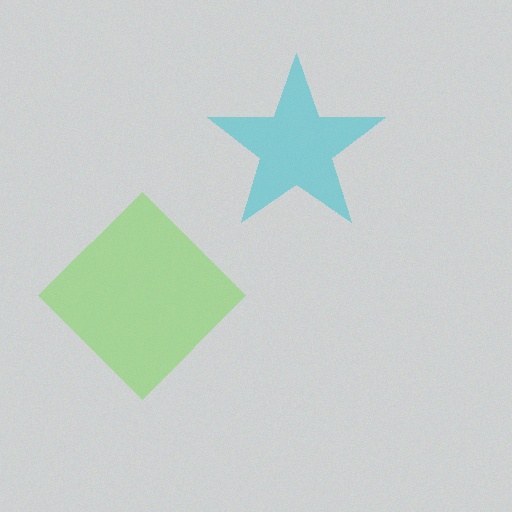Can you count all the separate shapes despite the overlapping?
Yes, there are 2 separate shapes.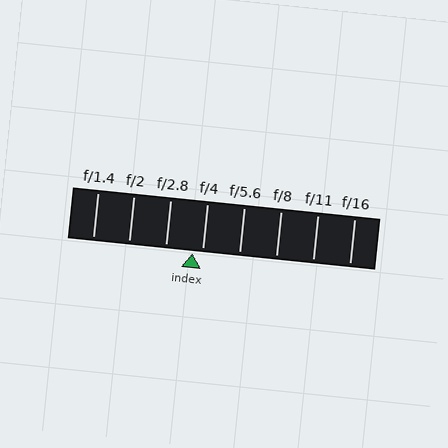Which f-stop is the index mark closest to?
The index mark is closest to f/4.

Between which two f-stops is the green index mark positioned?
The index mark is between f/2.8 and f/4.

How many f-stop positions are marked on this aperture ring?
There are 8 f-stop positions marked.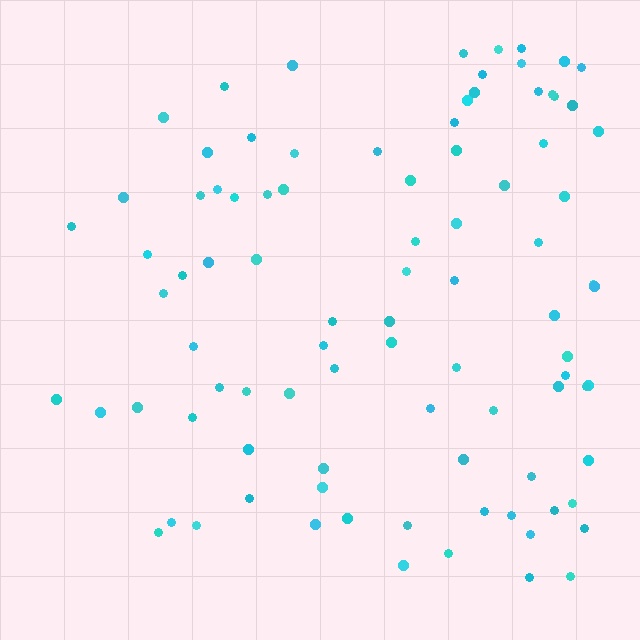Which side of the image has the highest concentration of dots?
The right.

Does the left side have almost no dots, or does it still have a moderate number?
Still a moderate number, just noticeably fewer than the right.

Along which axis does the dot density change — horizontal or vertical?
Horizontal.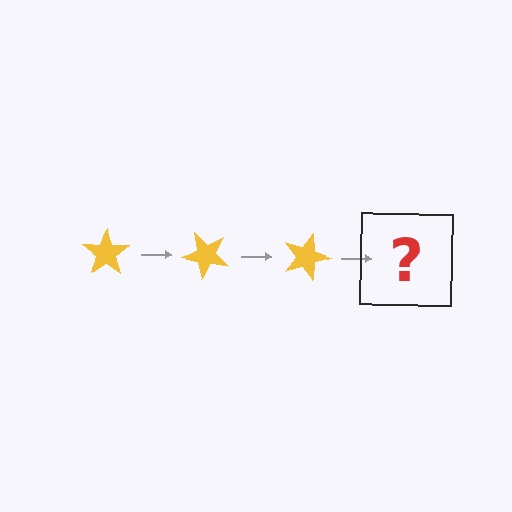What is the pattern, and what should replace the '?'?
The pattern is that the star rotates 45 degrees each step. The '?' should be a yellow star rotated 135 degrees.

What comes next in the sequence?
The next element should be a yellow star rotated 135 degrees.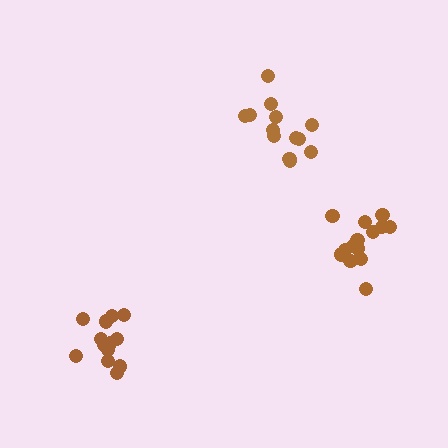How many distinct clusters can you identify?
There are 3 distinct clusters.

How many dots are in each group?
Group 1: 13 dots, Group 2: 13 dots, Group 3: 14 dots (40 total).